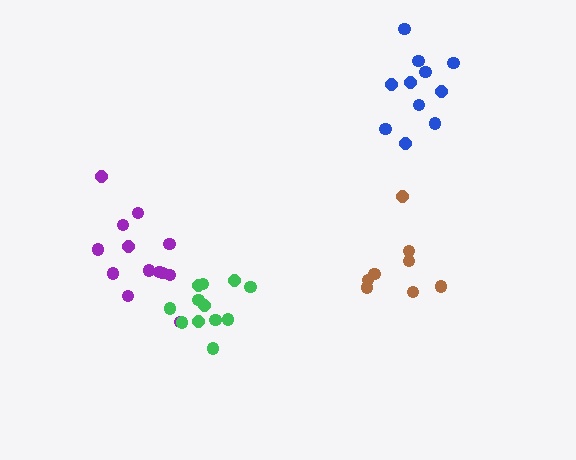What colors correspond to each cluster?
The clusters are colored: purple, green, brown, blue.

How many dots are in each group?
Group 1: 13 dots, Group 2: 12 dots, Group 3: 8 dots, Group 4: 11 dots (44 total).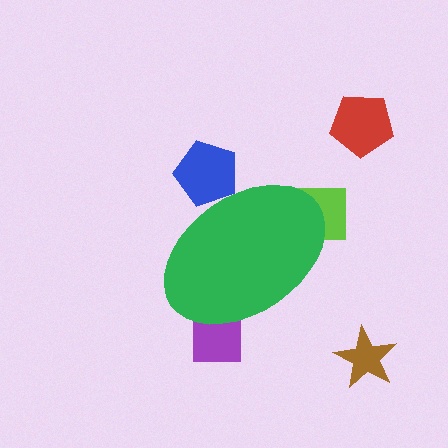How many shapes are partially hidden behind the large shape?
3 shapes are partially hidden.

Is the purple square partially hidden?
Yes, the purple square is partially hidden behind the green ellipse.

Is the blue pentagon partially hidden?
Yes, the blue pentagon is partially hidden behind the green ellipse.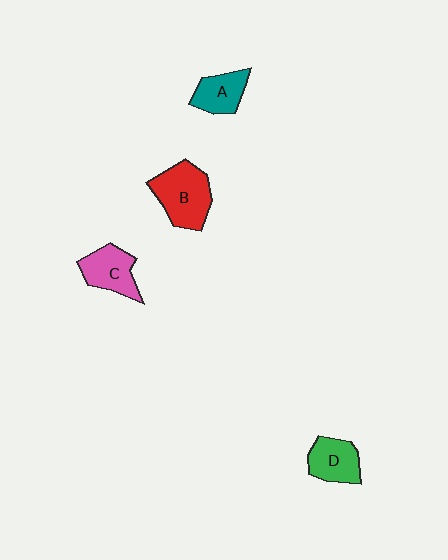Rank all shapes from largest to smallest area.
From largest to smallest: B (red), C (pink), D (green), A (teal).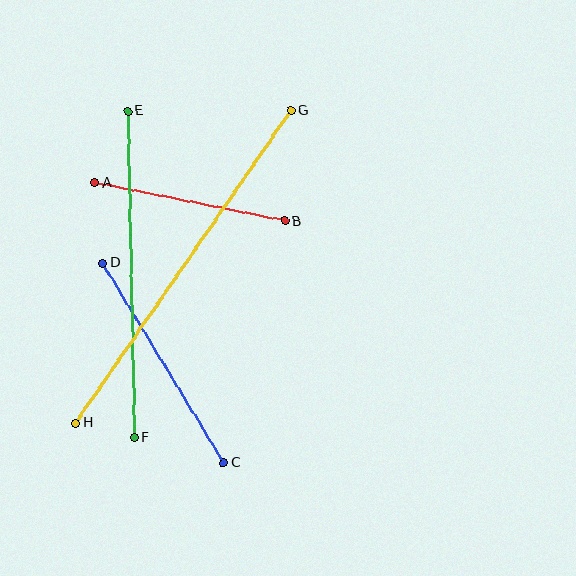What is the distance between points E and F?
The distance is approximately 327 pixels.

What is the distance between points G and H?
The distance is approximately 379 pixels.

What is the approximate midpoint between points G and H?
The midpoint is at approximately (183, 267) pixels.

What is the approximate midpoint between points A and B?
The midpoint is at approximately (190, 202) pixels.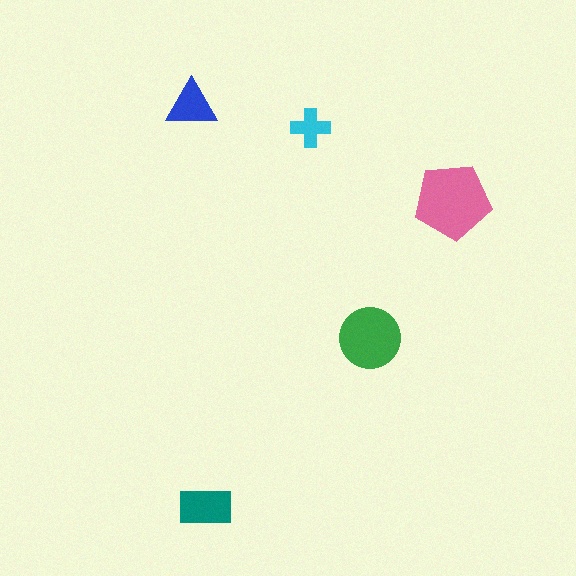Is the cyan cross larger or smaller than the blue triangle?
Smaller.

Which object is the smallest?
The cyan cross.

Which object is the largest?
The pink pentagon.